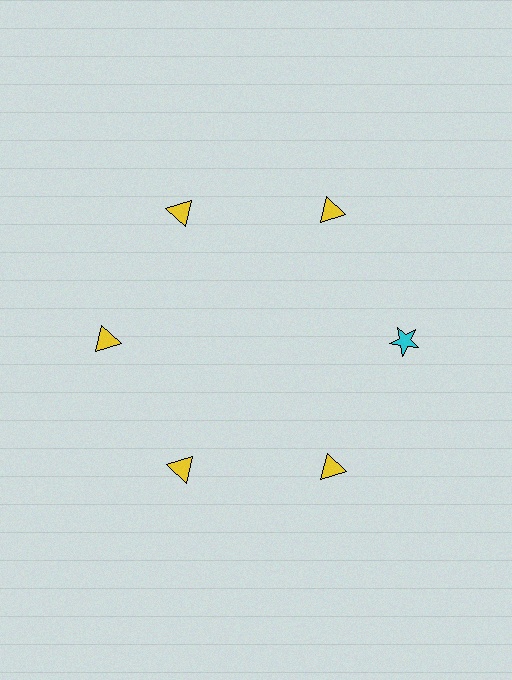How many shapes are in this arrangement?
There are 6 shapes arranged in a ring pattern.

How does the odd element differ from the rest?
It differs in both color (cyan instead of yellow) and shape (star instead of triangle).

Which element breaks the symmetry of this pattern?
The cyan star at roughly the 3 o'clock position breaks the symmetry. All other shapes are yellow triangles.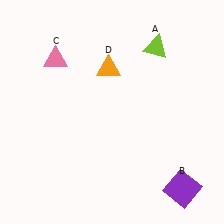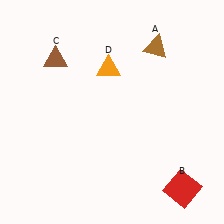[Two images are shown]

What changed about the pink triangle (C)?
In Image 1, C is pink. In Image 2, it changed to brown.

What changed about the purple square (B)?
In Image 1, B is purple. In Image 2, it changed to red.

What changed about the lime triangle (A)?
In Image 1, A is lime. In Image 2, it changed to brown.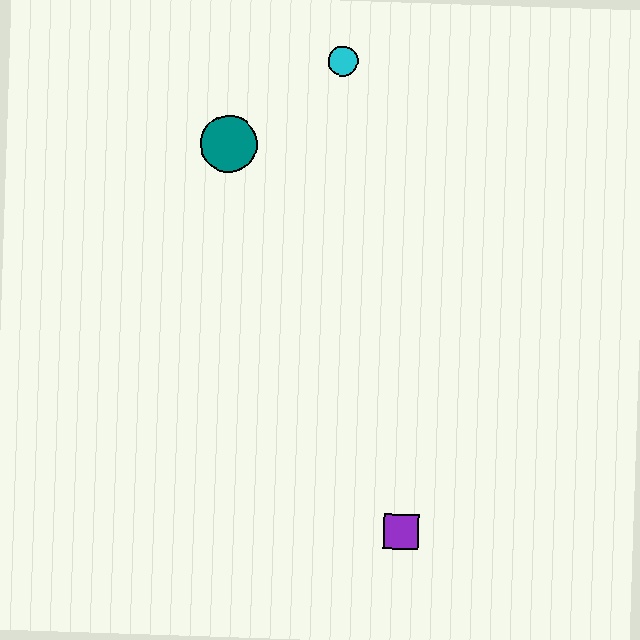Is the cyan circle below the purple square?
No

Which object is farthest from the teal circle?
The purple square is farthest from the teal circle.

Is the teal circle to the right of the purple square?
No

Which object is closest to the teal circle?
The cyan circle is closest to the teal circle.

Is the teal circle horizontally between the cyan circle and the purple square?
No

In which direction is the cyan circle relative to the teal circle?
The cyan circle is to the right of the teal circle.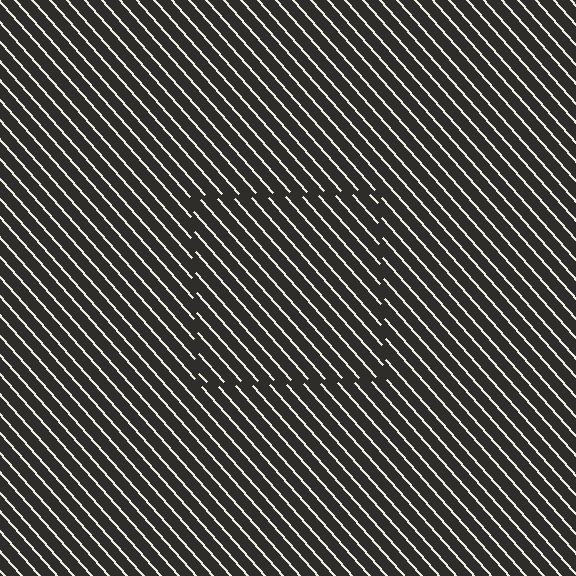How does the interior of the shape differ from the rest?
The interior of the shape contains the same grating, shifted by half a period — the contour is defined by the phase discontinuity where line-ends from the inner and outer gratings abut.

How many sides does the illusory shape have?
4 sides — the line-ends trace a square.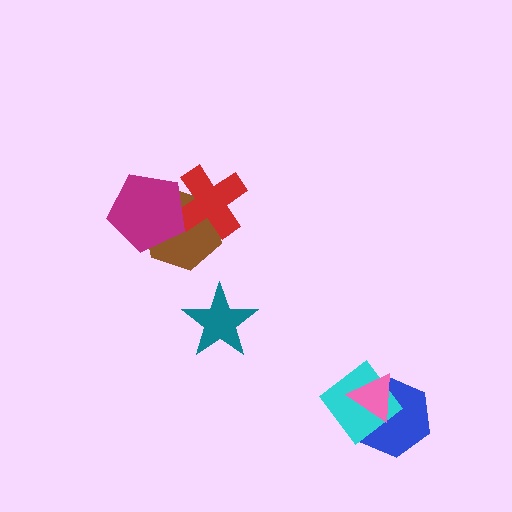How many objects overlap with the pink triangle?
2 objects overlap with the pink triangle.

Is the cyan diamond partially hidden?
Yes, it is partially covered by another shape.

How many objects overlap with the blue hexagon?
2 objects overlap with the blue hexagon.